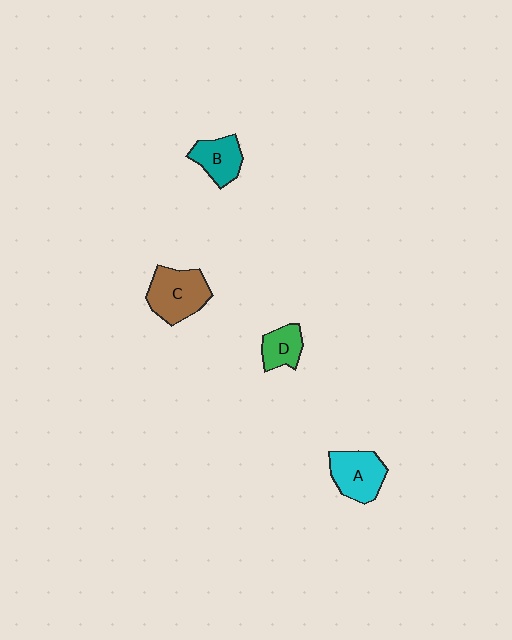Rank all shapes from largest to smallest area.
From largest to smallest: C (brown), A (cyan), B (teal), D (green).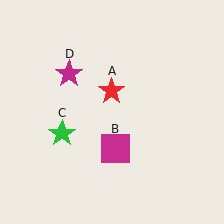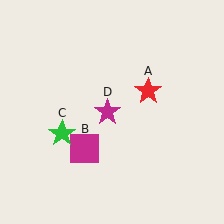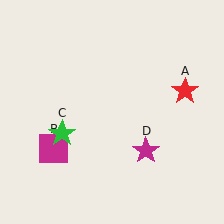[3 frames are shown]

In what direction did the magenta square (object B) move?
The magenta square (object B) moved left.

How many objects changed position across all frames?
3 objects changed position: red star (object A), magenta square (object B), magenta star (object D).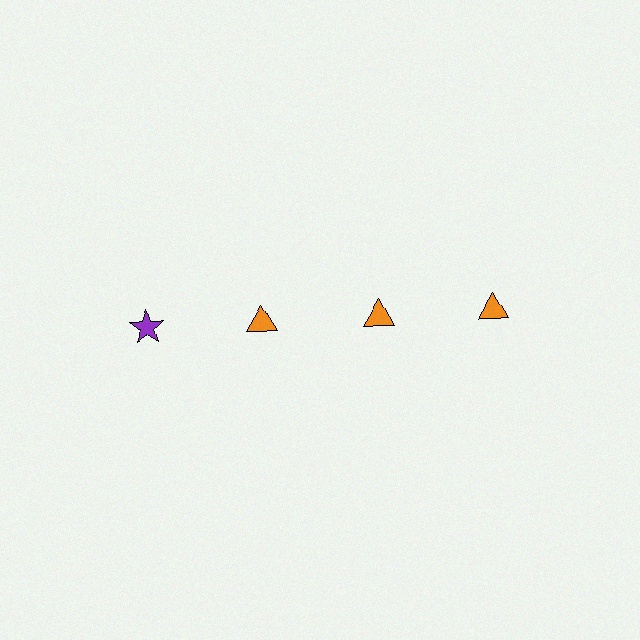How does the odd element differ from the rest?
It differs in both color (purple instead of orange) and shape (star instead of triangle).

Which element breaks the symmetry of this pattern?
The purple star in the top row, leftmost column breaks the symmetry. All other shapes are orange triangles.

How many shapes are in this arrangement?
There are 4 shapes arranged in a grid pattern.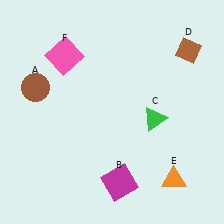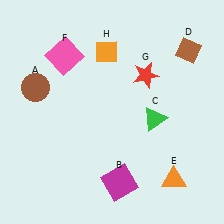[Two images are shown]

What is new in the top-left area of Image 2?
An orange diamond (H) was added in the top-left area of Image 2.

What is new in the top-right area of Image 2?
A red star (G) was added in the top-right area of Image 2.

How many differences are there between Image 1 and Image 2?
There are 2 differences between the two images.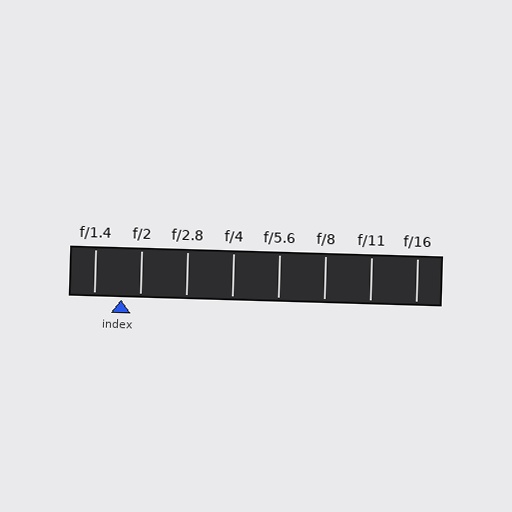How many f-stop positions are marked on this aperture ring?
There are 8 f-stop positions marked.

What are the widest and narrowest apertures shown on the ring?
The widest aperture shown is f/1.4 and the narrowest is f/16.